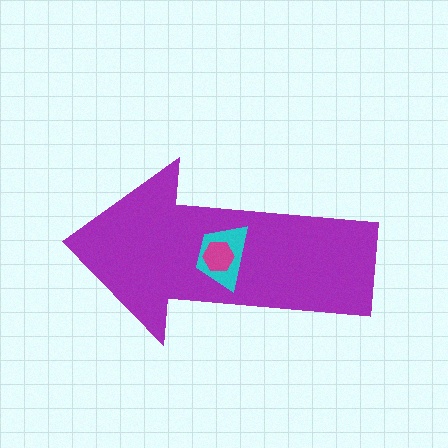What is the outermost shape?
The purple arrow.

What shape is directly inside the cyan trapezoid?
The magenta hexagon.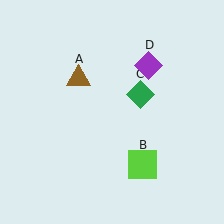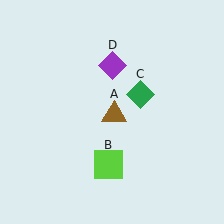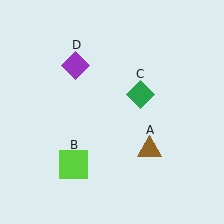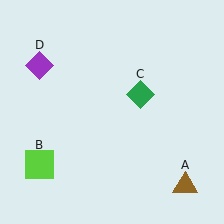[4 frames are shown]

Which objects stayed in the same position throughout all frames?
Green diamond (object C) remained stationary.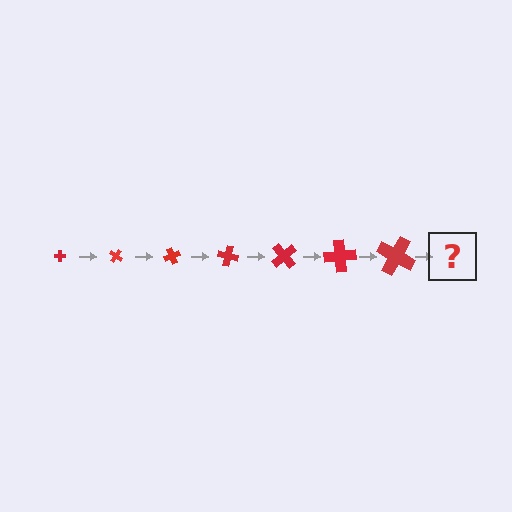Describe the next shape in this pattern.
It should be a cross, larger than the previous one and rotated 245 degrees from the start.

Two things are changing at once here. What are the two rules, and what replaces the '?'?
The two rules are that the cross grows larger each step and it rotates 35 degrees each step. The '?' should be a cross, larger than the previous one and rotated 245 degrees from the start.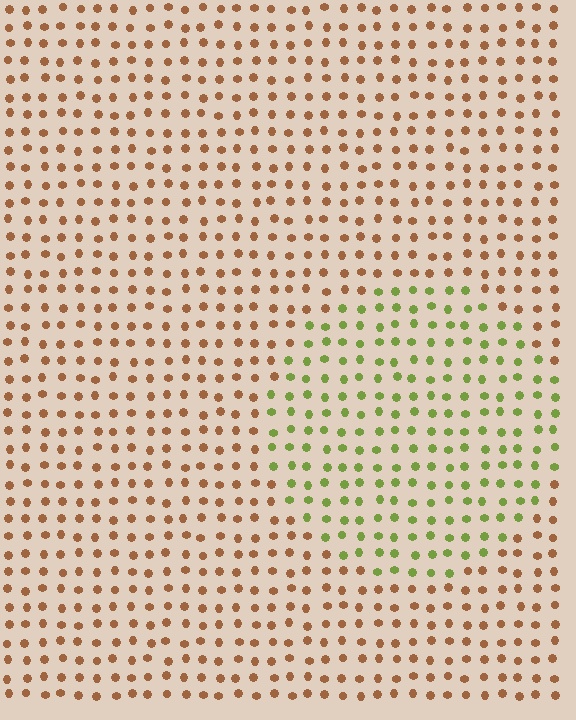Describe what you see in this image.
The image is filled with small brown elements in a uniform arrangement. A circle-shaped region is visible where the elements are tinted to a slightly different hue, forming a subtle color boundary.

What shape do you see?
I see a circle.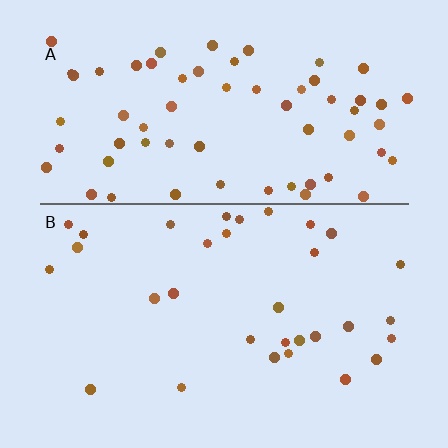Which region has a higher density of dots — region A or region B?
A (the top).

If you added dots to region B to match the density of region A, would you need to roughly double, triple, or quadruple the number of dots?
Approximately double.